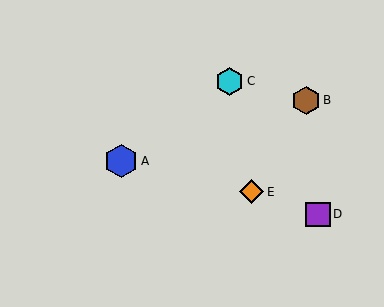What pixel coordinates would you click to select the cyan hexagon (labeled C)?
Click at (230, 81) to select the cyan hexagon C.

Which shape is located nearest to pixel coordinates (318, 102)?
The brown hexagon (labeled B) at (306, 100) is nearest to that location.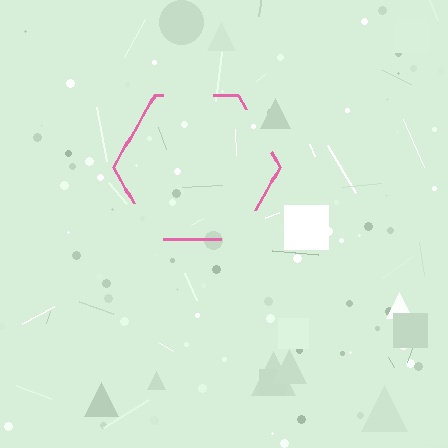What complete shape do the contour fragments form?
The contour fragments form a hexagon.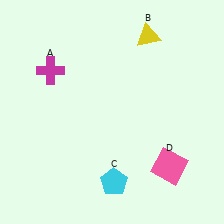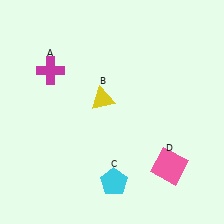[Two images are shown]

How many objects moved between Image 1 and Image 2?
1 object moved between the two images.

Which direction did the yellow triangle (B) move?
The yellow triangle (B) moved down.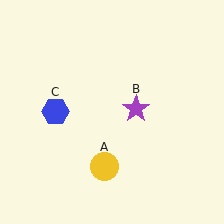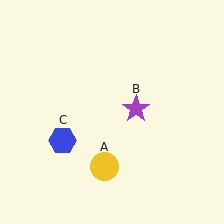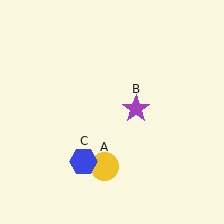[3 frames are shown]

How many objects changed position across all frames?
1 object changed position: blue hexagon (object C).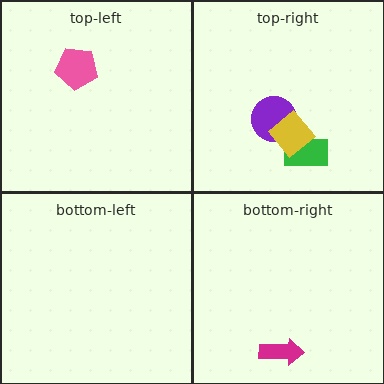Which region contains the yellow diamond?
The top-right region.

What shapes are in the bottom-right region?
The magenta arrow.